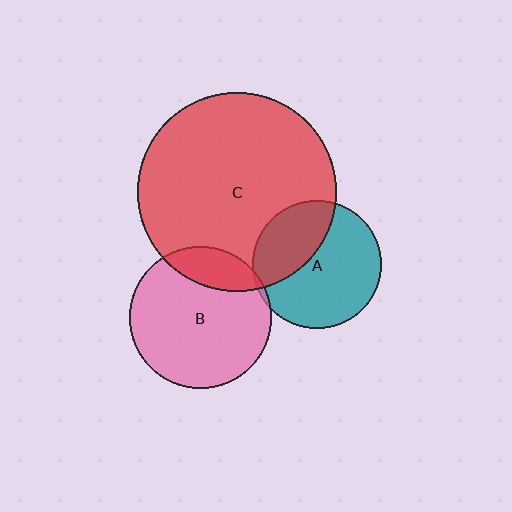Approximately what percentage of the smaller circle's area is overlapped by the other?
Approximately 5%.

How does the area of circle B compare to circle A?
Approximately 1.2 times.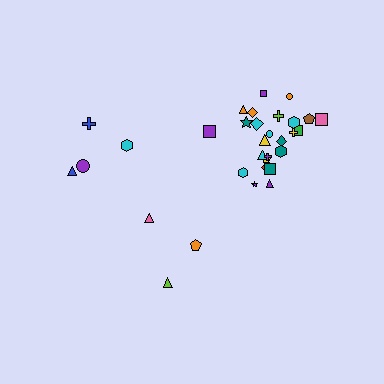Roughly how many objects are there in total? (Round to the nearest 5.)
Roughly 30 objects in total.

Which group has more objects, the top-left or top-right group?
The top-right group.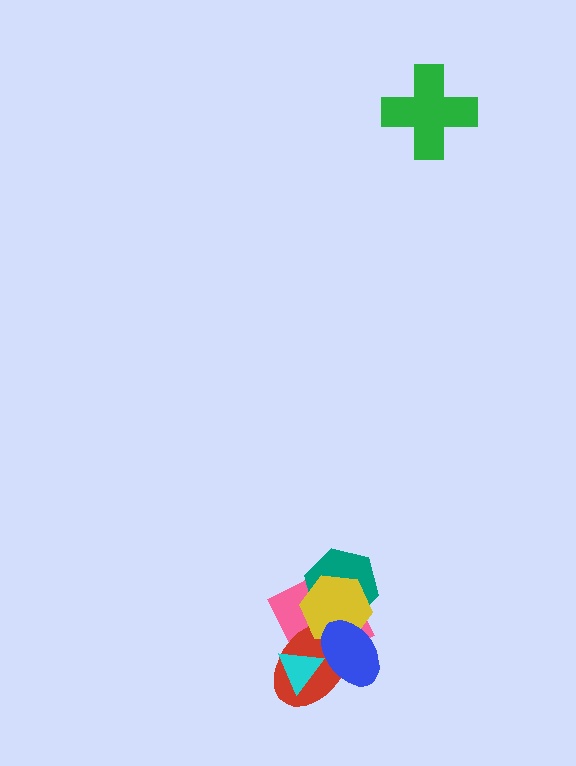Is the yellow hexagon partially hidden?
Yes, it is partially covered by another shape.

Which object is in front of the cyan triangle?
The blue ellipse is in front of the cyan triangle.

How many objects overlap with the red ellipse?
4 objects overlap with the red ellipse.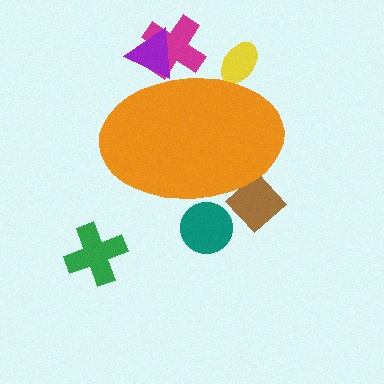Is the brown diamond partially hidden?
Yes, the brown diamond is partially hidden behind the orange ellipse.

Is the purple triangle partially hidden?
Yes, the purple triangle is partially hidden behind the orange ellipse.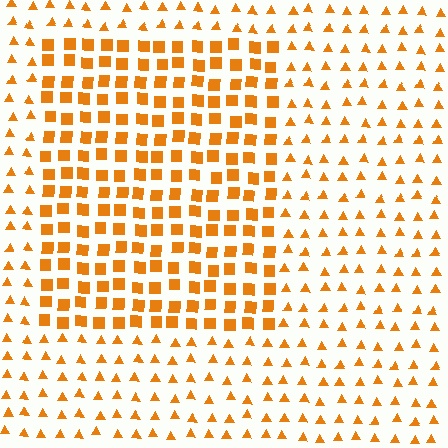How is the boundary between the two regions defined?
The boundary is defined by a change in element shape: squares inside vs. triangles outside. All elements share the same color and spacing.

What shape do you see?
I see a rectangle.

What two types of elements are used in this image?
The image uses squares inside the rectangle region and triangles outside it.